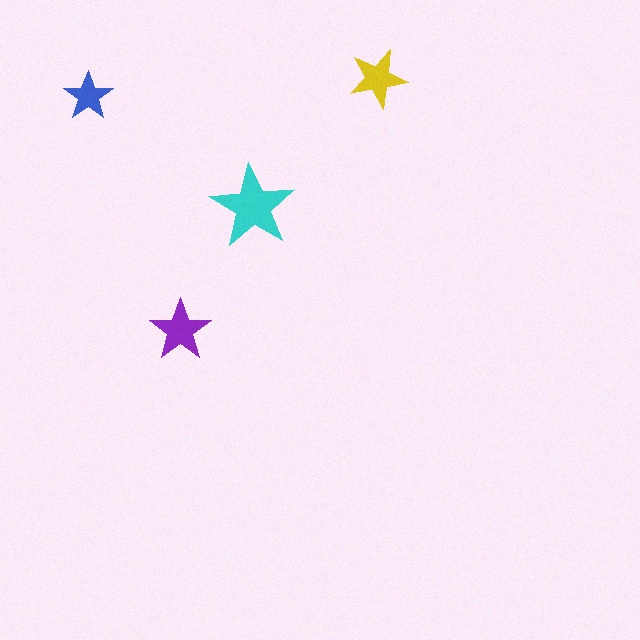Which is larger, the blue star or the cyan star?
The cyan one.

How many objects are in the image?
There are 4 objects in the image.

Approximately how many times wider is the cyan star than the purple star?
About 1.5 times wider.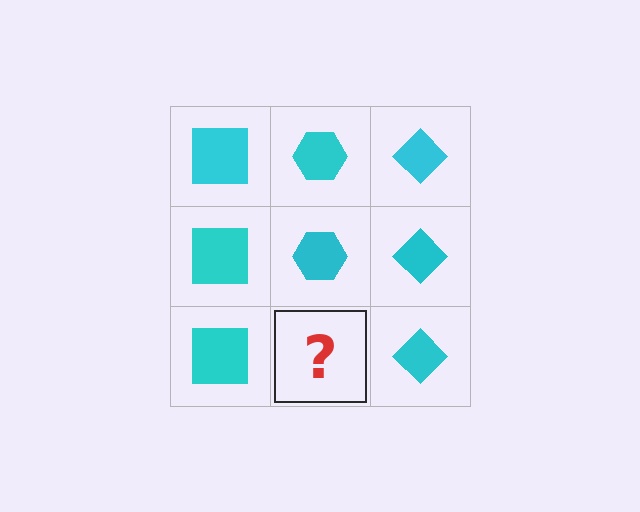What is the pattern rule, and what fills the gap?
The rule is that each column has a consistent shape. The gap should be filled with a cyan hexagon.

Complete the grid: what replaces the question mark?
The question mark should be replaced with a cyan hexagon.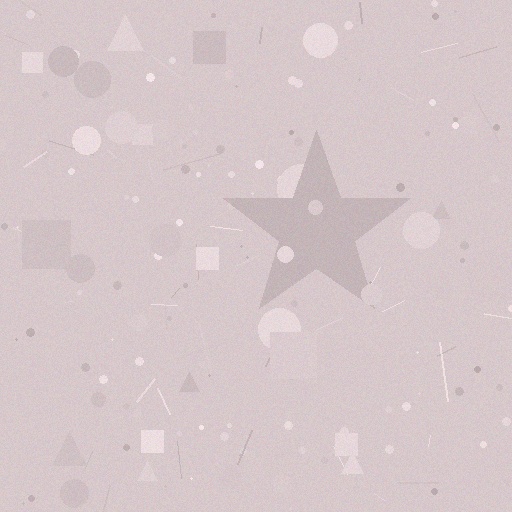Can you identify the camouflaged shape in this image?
The camouflaged shape is a star.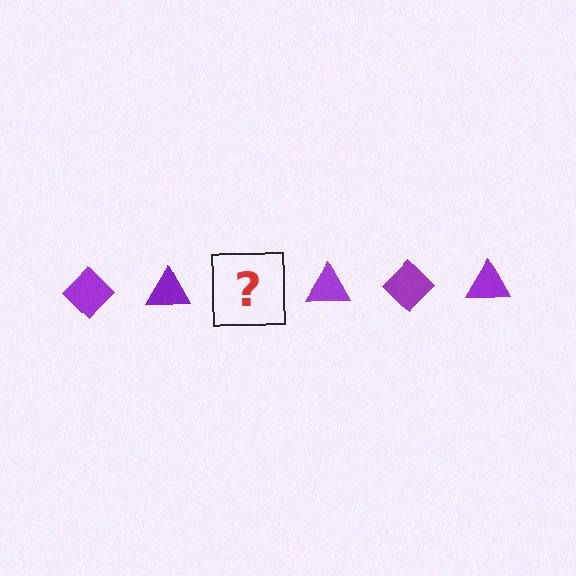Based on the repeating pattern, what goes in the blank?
The blank should be a purple diamond.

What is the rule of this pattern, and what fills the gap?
The rule is that the pattern cycles through diamond, triangle shapes in purple. The gap should be filled with a purple diamond.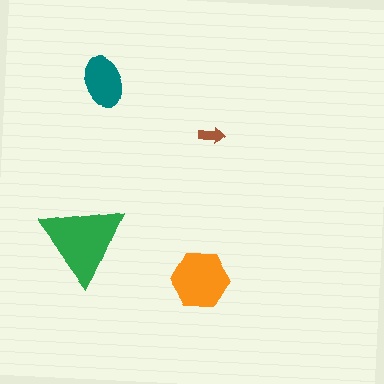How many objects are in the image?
There are 4 objects in the image.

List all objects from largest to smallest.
The green triangle, the orange hexagon, the teal ellipse, the brown arrow.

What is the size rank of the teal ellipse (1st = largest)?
3rd.